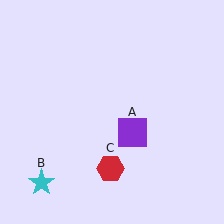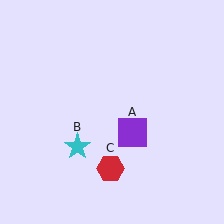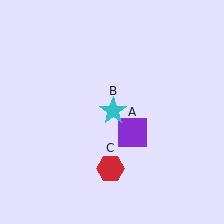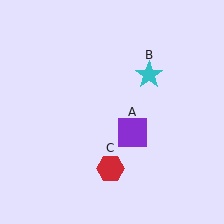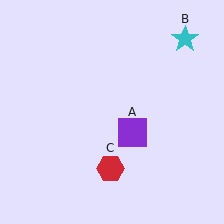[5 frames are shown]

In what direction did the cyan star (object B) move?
The cyan star (object B) moved up and to the right.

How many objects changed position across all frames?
1 object changed position: cyan star (object B).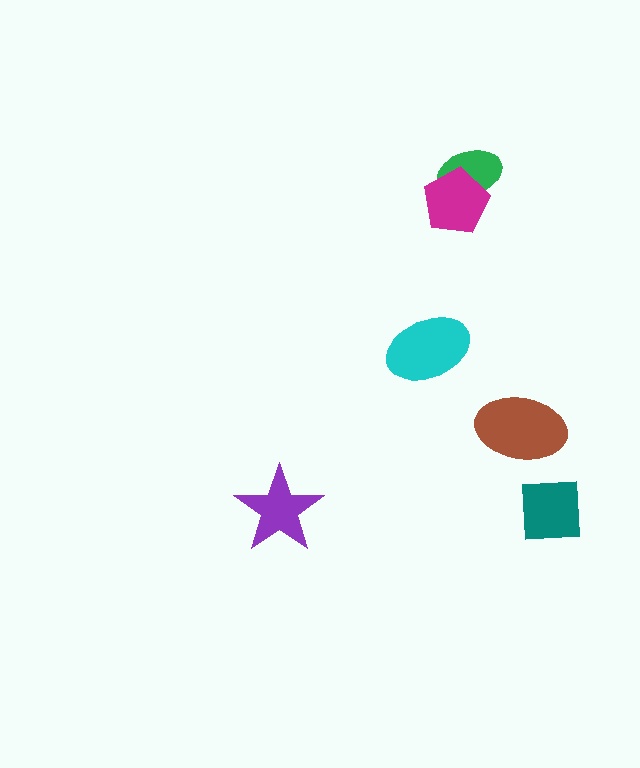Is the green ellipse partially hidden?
Yes, it is partially covered by another shape.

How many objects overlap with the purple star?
0 objects overlap with the purple star.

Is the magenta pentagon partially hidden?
No, no other shape covers it.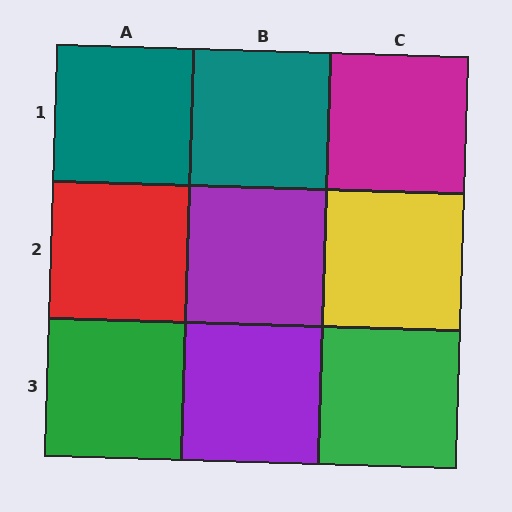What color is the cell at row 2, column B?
Purple.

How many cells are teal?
2 cells are teal.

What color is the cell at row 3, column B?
Purple.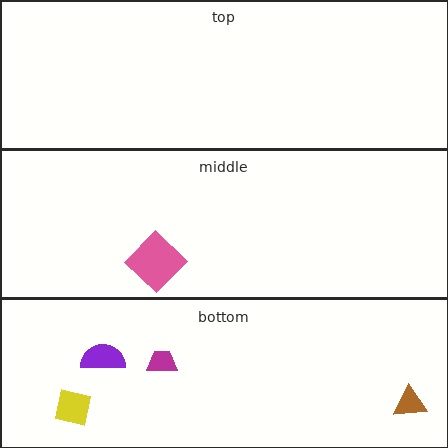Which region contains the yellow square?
The bottom region.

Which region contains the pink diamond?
The middle region.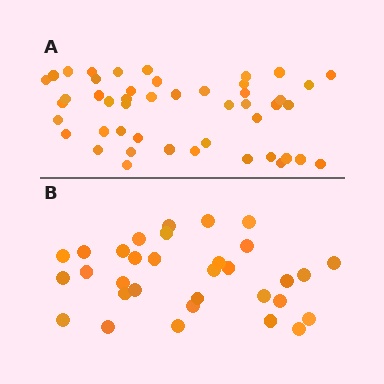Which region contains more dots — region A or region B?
Region A (the top region) has more dots.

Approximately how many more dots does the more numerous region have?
Region A has approximately 15 more dots than region B.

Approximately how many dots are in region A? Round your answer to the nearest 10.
About 50 dots. (The exact count is 47, which rounds to 50.)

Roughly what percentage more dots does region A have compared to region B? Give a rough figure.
About 45% more.